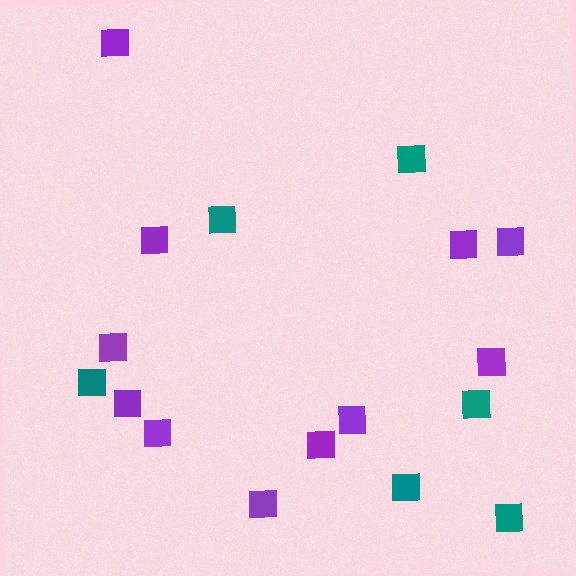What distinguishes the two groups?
There are 2 groups: one group of teal squares (6) and one group of purple squares (11).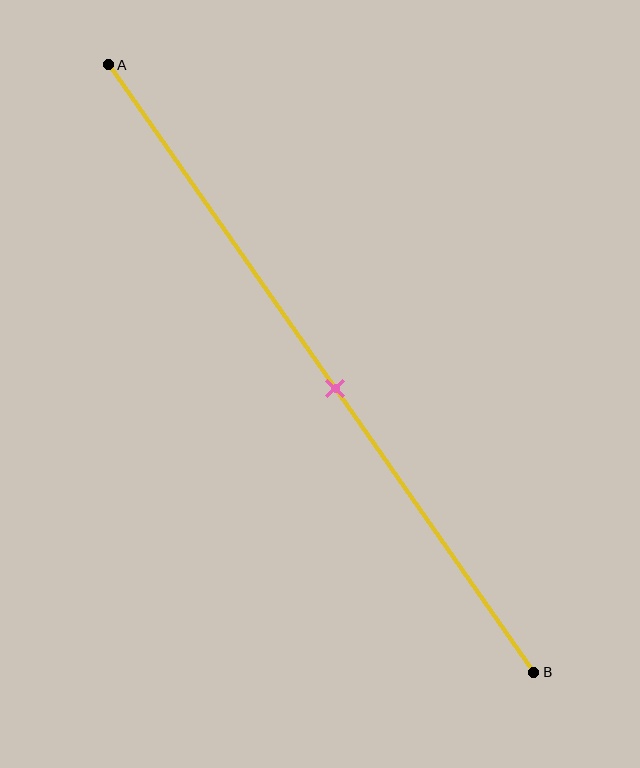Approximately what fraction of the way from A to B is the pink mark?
The pink mark is approximately 55% of the way from A to B.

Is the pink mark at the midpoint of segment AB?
No, the mark is at about 55% from A, not at the 50% midpoint.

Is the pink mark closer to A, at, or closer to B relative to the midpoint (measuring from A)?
The pink mark is closer to point B than the midpoint of segment AB.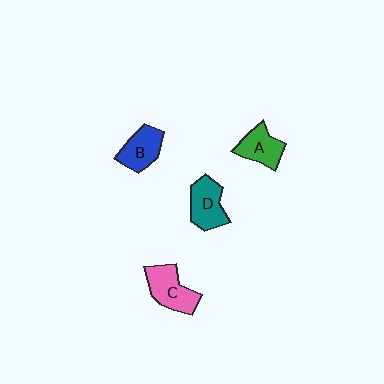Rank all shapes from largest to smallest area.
From largest to smallest: C (pink), D (teal), B (blue), A (green).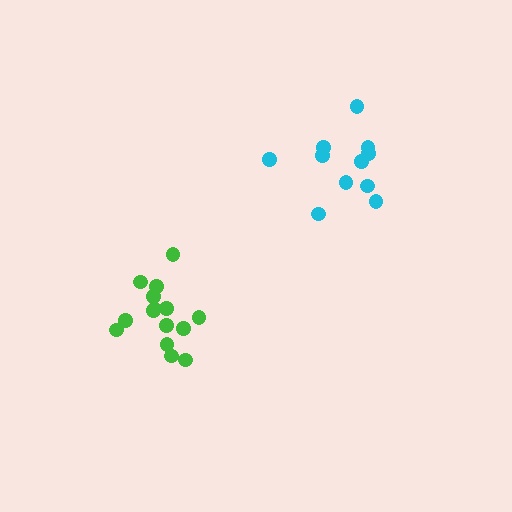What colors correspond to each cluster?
The clusters are colored: green, cyan.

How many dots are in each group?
Group 1: 15 dots, Group 2: 11 dots (26 total).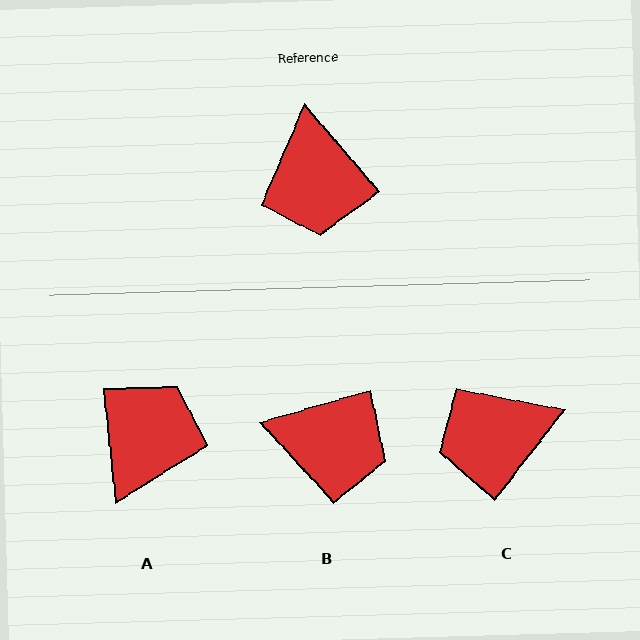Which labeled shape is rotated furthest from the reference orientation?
A, about 145 degrees away.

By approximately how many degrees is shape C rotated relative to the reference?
Approximately 78 degrees clockwise.